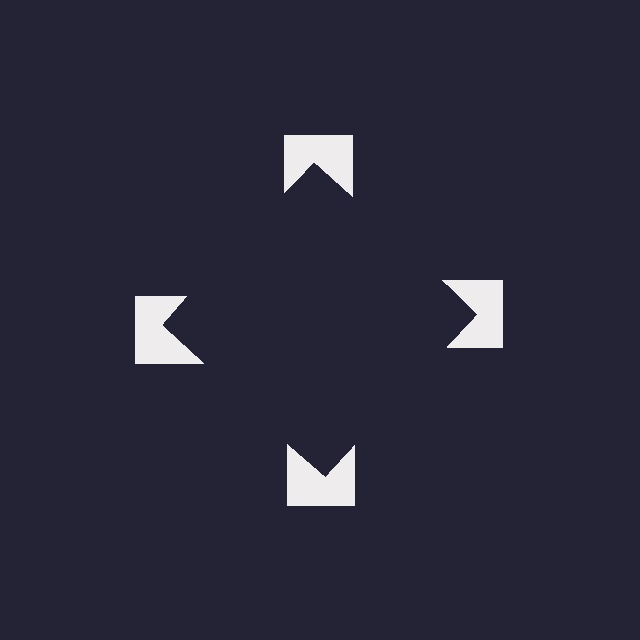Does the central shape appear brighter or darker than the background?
It typically appears slightly darker than the background, even though no actual brightness change is drawn.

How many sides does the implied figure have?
4 sides.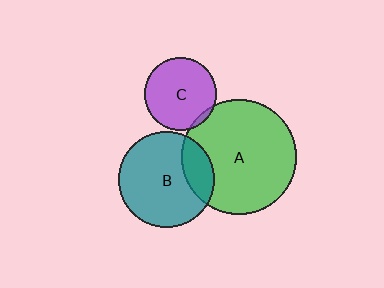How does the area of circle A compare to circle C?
Approximately 2.5 times.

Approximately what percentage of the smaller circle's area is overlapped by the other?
Approximately 20%.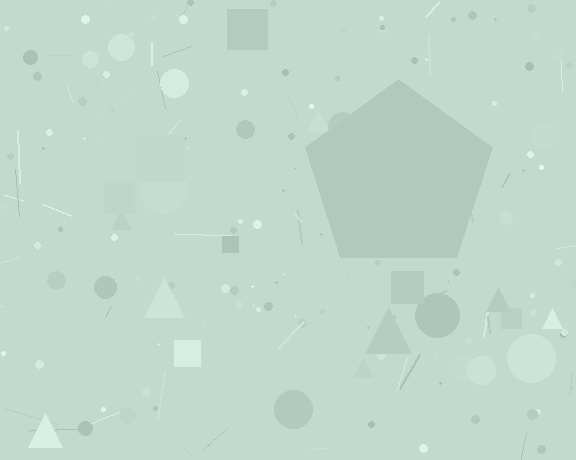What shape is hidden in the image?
A pentagon is hidden in the image.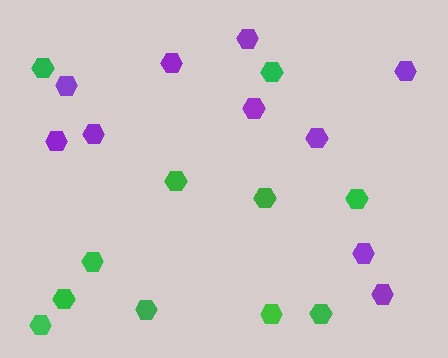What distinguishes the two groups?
There are 2 groups: one group of green hexagons (11) and one group of purple hexagons (10).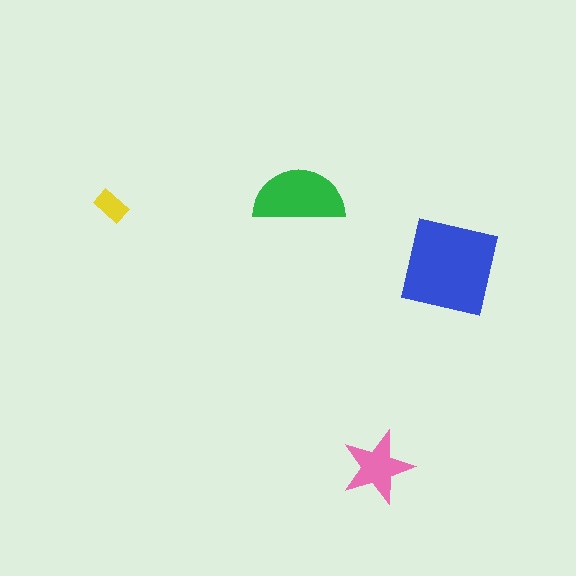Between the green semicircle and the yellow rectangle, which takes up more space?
The green semicircle.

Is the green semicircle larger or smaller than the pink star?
Larger.